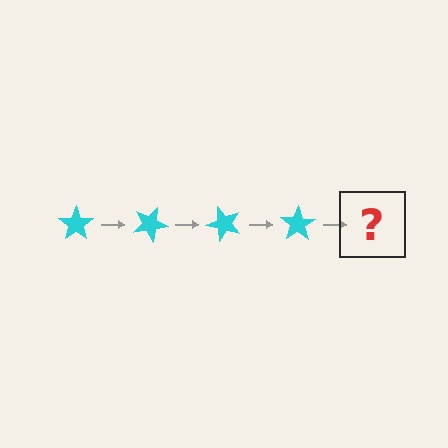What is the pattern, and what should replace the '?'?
The pattern is that the star rotates 25 degrees each step. The '?' should be a cyan star rotated 100 degrees.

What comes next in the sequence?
The next element should be a cyan star rotated 100 degrees.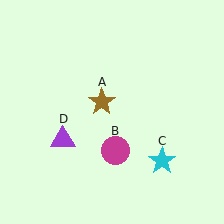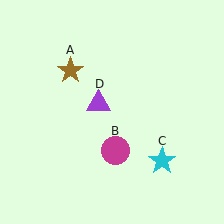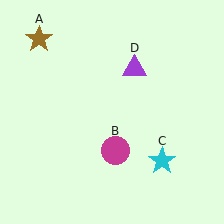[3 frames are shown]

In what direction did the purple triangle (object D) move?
The purple triangle (object D) moved up and to the right.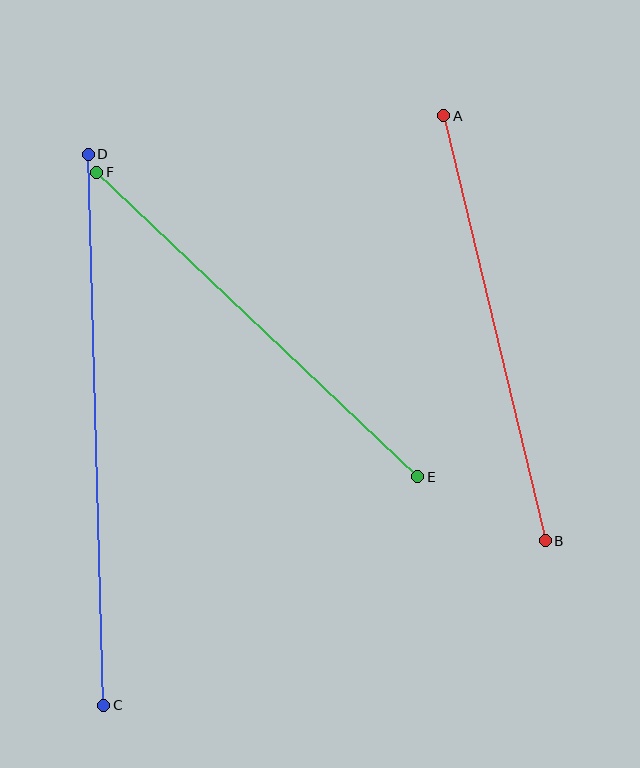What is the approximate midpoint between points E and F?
The midpoint is at approximately (257, 324) pixels.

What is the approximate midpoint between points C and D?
The midpoint is at approximately (96, 430) pixels.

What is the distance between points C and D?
The distance is approximately 551 pixels.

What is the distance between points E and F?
The distance is approximately 443 pixels.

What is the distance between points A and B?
The distance is approximately 437 pixels.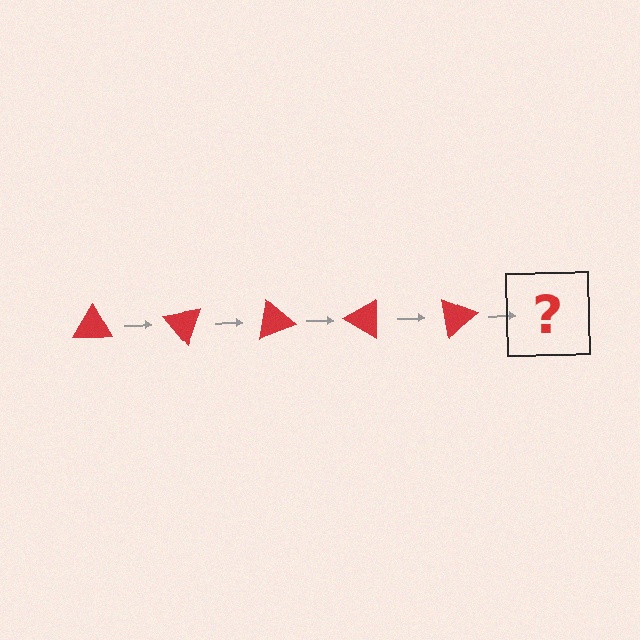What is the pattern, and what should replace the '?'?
The pattern is that the triangle rotates 50 degrees each step. The '?' should be a red triangle rotated 250 degrees.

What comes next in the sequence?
The next element should be a red triangle rotated 250 degrees.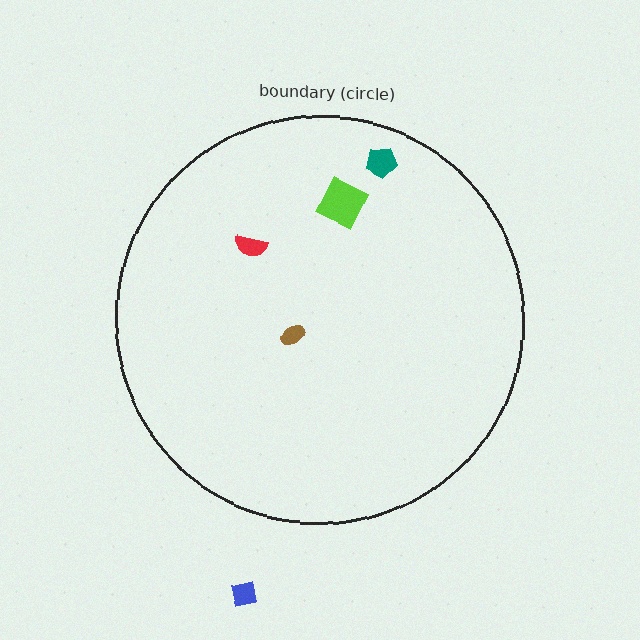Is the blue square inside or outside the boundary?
Outside.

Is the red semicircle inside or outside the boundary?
Inside.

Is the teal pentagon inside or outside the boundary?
Inside.